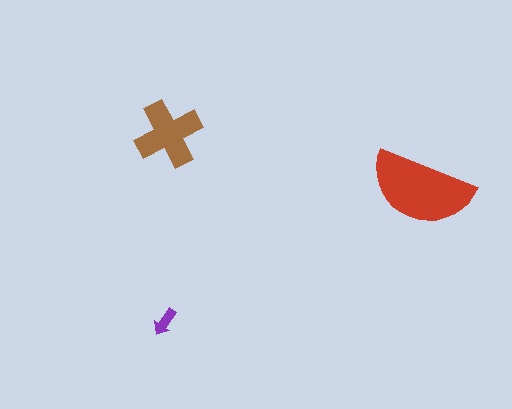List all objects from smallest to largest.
The purple arrow, the brown cross, the red semicircle.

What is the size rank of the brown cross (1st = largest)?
2nd.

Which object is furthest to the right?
The red semicircle is rightmost.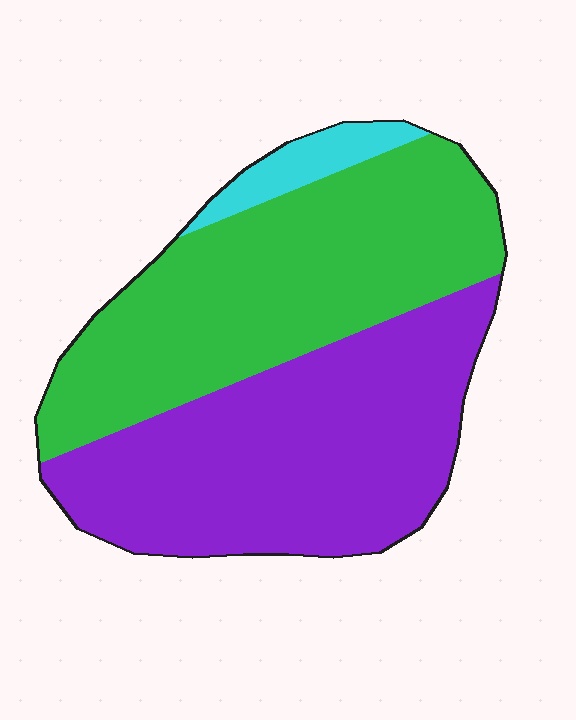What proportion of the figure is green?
Green covers roughly 45% of the figure.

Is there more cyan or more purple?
Purple.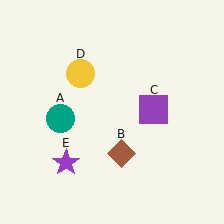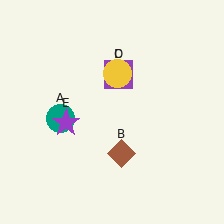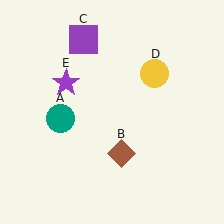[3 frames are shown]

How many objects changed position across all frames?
3 objects changed position: purple square (object C), yellow circle (object D), purple star (object E).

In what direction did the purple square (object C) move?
The purple square (object C) moved up and to the left.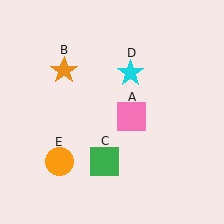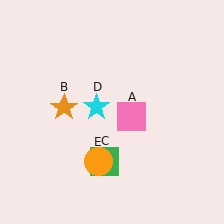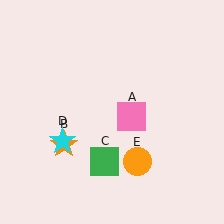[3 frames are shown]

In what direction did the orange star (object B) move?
The orange star (object B) moved down.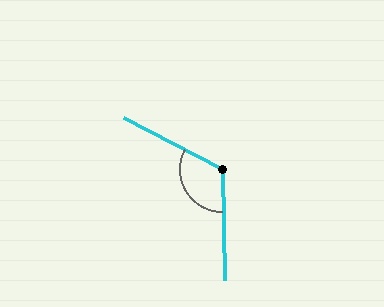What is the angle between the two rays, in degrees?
Approximately 119 degrees.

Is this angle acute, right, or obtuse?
It is obtuse.